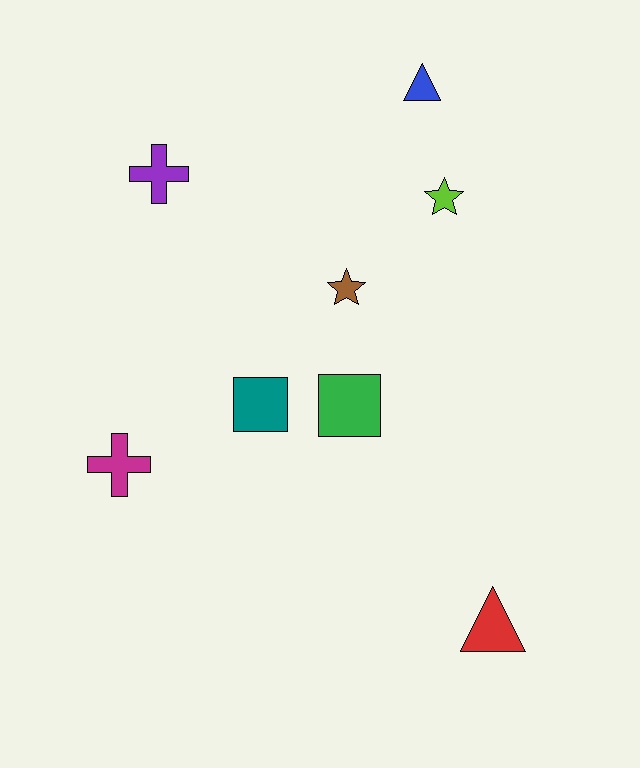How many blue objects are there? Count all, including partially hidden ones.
There is 1 blue object.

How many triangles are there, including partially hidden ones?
There are 2 triangles.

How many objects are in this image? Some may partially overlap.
There are 8 objects.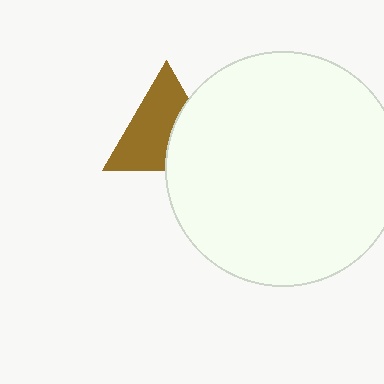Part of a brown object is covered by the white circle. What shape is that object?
It is a triangle.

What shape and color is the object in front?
The object in front is a white circle.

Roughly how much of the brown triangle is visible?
About half of it is visible (roughly 62%).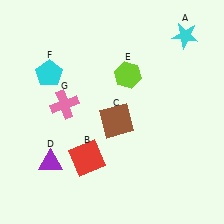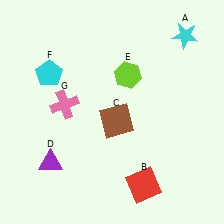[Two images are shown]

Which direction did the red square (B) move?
The red square (B) moved right.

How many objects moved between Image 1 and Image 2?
1 object moved between the two images.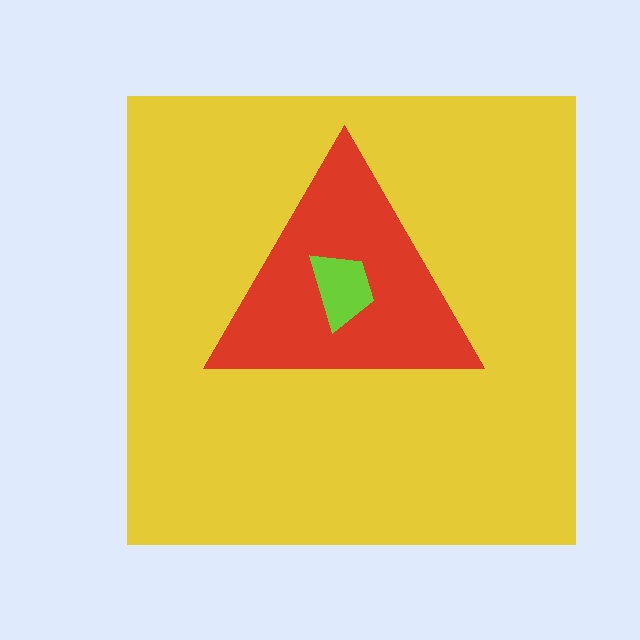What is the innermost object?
The lime trapezoid.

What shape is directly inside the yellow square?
The red triangle.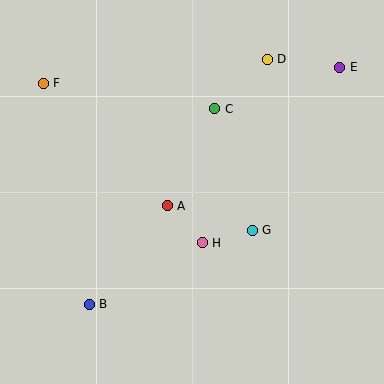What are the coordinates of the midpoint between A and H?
The midpoint between A and H is at (185, 224).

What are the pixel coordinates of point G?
Point G is at (252, 230).